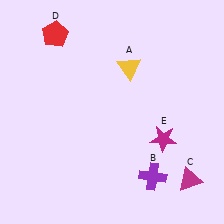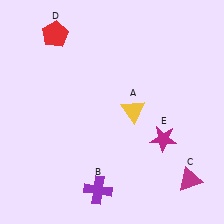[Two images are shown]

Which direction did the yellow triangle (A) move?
The yellow triangle (A) moved down.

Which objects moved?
The objects that moved are: the yellow triangle (A), the purple cross (B).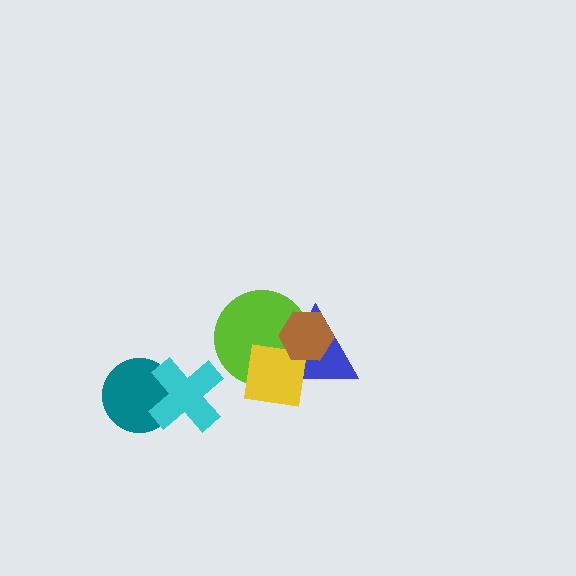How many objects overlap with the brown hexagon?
3 objects overlap with the brown hexagon.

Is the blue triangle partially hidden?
Yes, it is partially covered by another shape.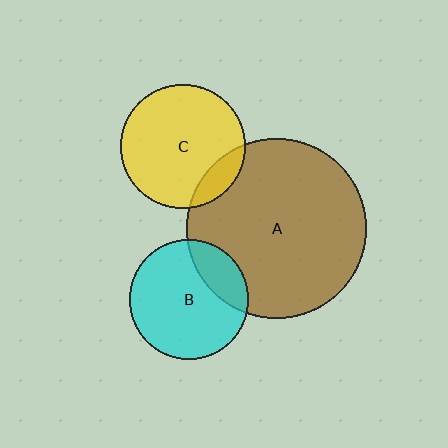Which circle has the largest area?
Circle A (brown).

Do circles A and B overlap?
Yes.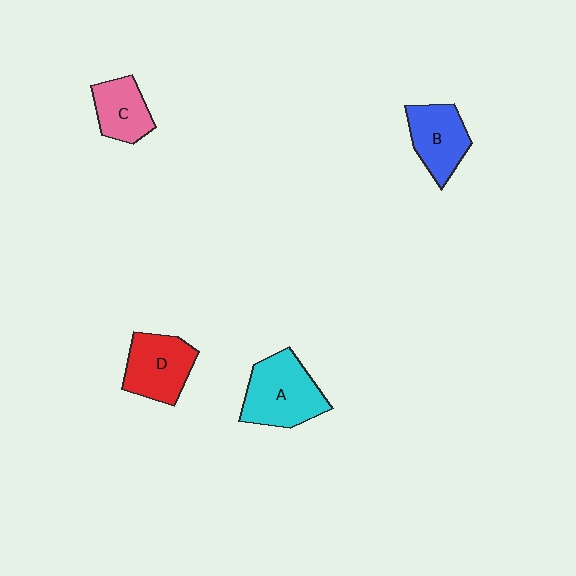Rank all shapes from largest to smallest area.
From largest to smallest: A (cyan), D (red), B (blue), C (pink).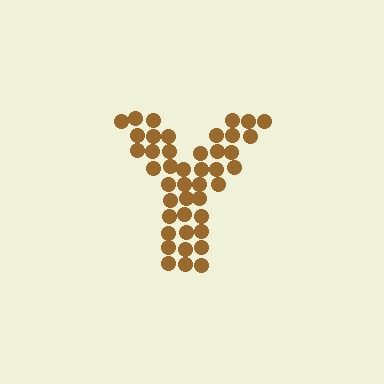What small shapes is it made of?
It is made of small circles.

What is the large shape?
The large shape is the letter Y.